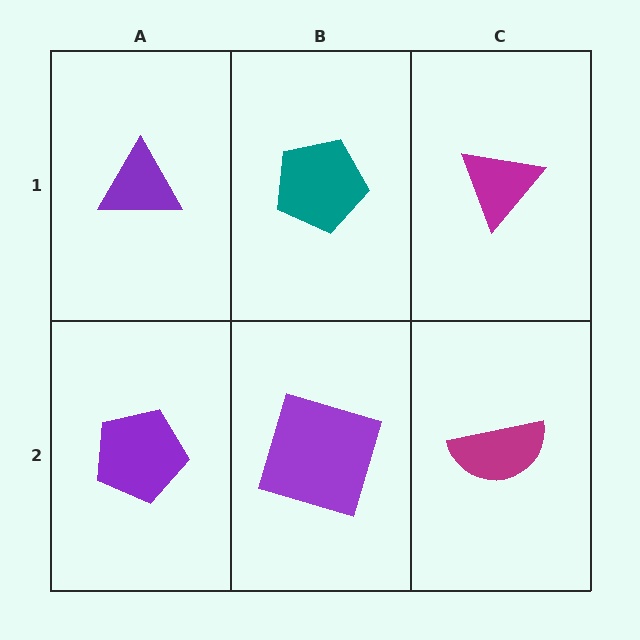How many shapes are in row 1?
3 shapes.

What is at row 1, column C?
A magenta triangle.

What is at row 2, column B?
A purple square.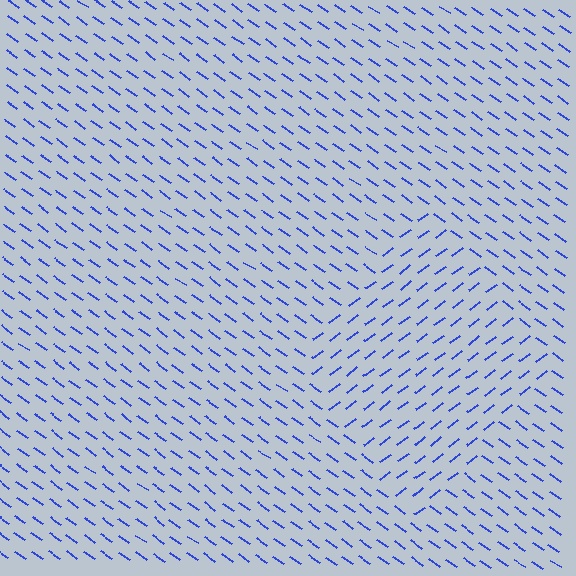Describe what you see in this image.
The image is filled with small blue line segments. A diamond region in the image has lines oriented differently from the surrounding lines, creating a visible texture boundary.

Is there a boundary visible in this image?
Yes, there is a texture boundary formed by a change in line orientation.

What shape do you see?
I see a diamond.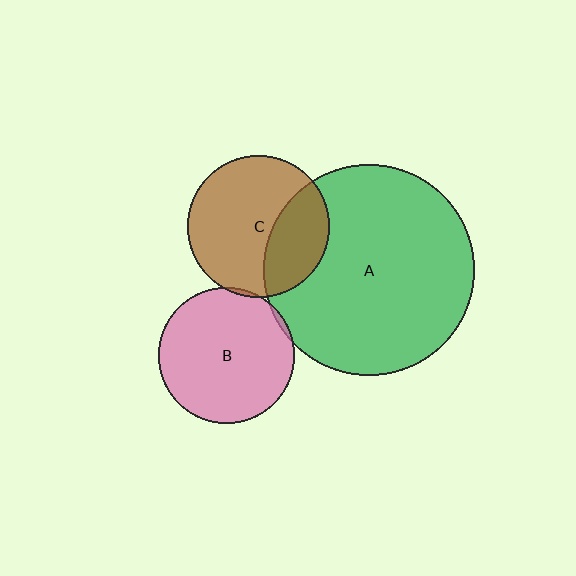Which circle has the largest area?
Circle A (green).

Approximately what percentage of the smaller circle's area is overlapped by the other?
Approximately 30%.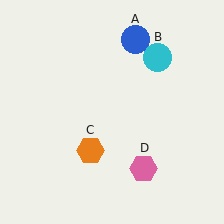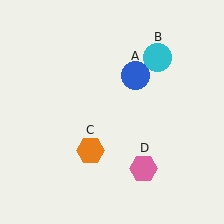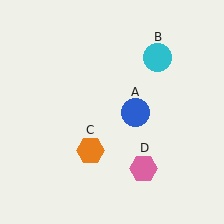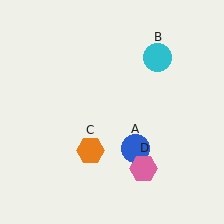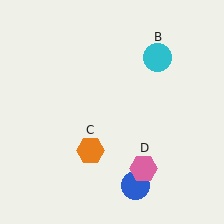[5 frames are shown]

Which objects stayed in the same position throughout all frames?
Cyan circle (object B) and orange hexagon (object C) and pink hexagon (object D) remained stationary.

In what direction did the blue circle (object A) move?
The blue circle (object A) moved down.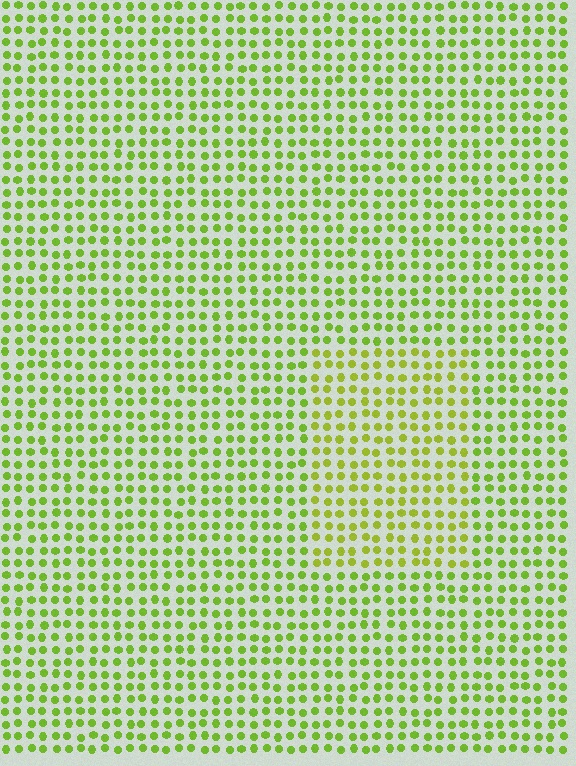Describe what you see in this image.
The image is filled with small lime elements in a uniform arrangement. A rectangle-shaped region is visible where the elements are tinted to a slightly different hue, forming a subtle color boundary.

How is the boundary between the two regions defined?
The boundary is defined purely by a slight shift in hue (about 18 degrees). Spacing, size, and orientation are identical on both sides.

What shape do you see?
I see a rectangle.